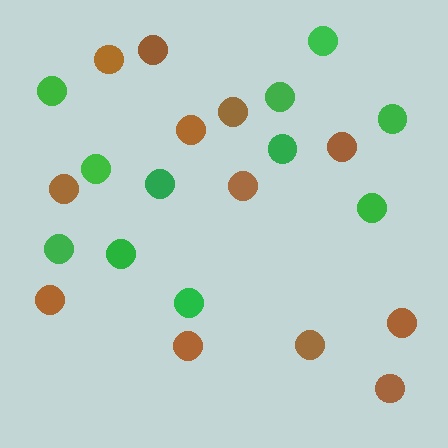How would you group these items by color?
There are 2 groups: one group of green circles (11) and one group of brown circles (12).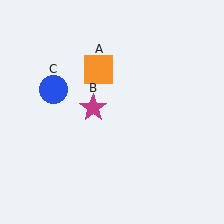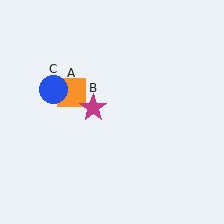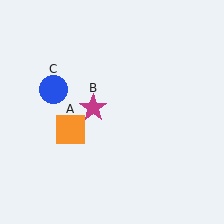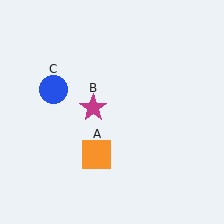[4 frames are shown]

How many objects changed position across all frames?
1 object changed position: orange square (object A).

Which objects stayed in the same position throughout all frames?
Magenta star (object B) and blue circle (object C) remained stationary.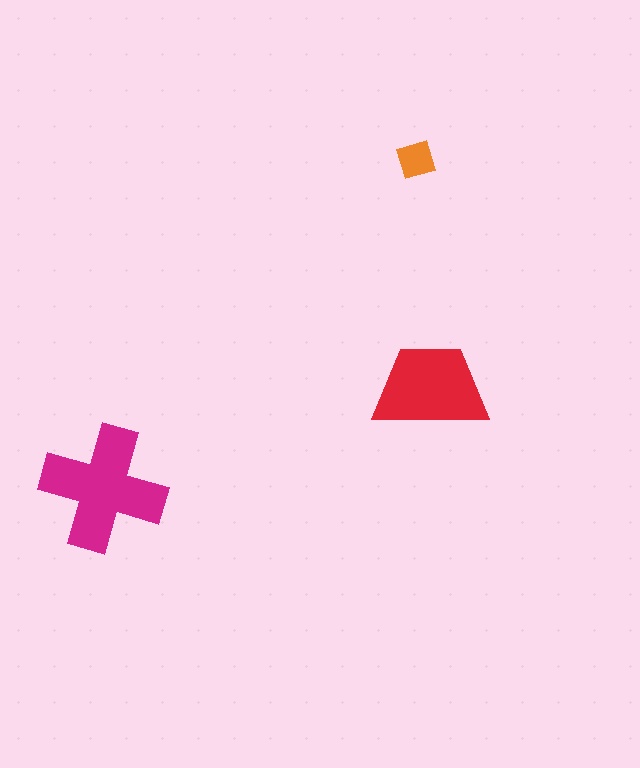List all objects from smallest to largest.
The orange diamond, the red trapezoid, the magenta cross.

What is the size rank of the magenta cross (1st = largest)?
1st.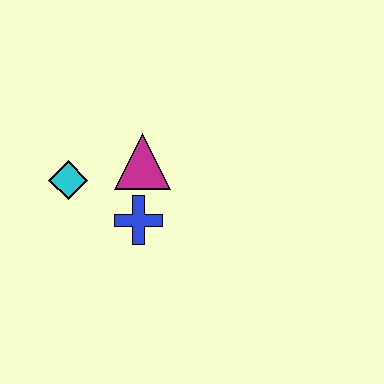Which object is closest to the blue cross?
The magenta triangle is closest to the blue cross.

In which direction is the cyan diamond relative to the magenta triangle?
The cyan diamond is to the left of the magenta triangle.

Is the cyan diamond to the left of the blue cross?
Yes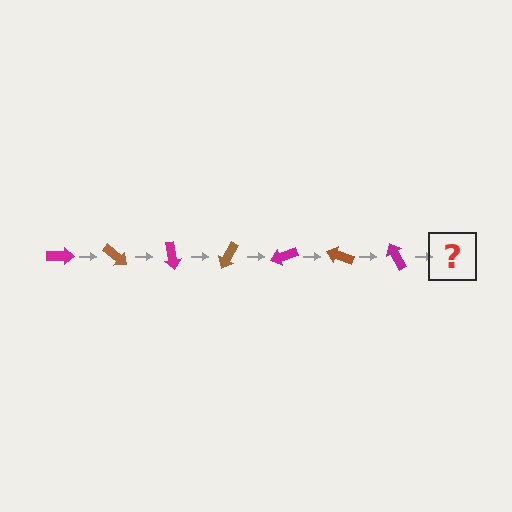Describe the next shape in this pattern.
It should be a brown arrow, rotated 280 degrees from the start.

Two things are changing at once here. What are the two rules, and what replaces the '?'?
The two rules are that it rotates 40 degrees each step and the color cycles through magenta and brown. The '?' should be a brown arrow, rotated 280 degrees from the start.